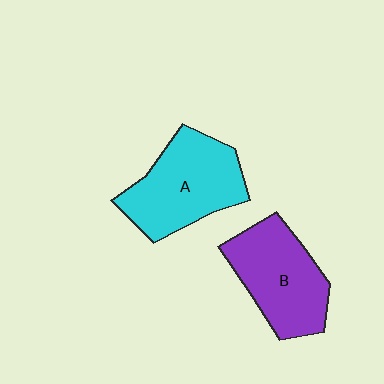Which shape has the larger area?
Shape A (cyan).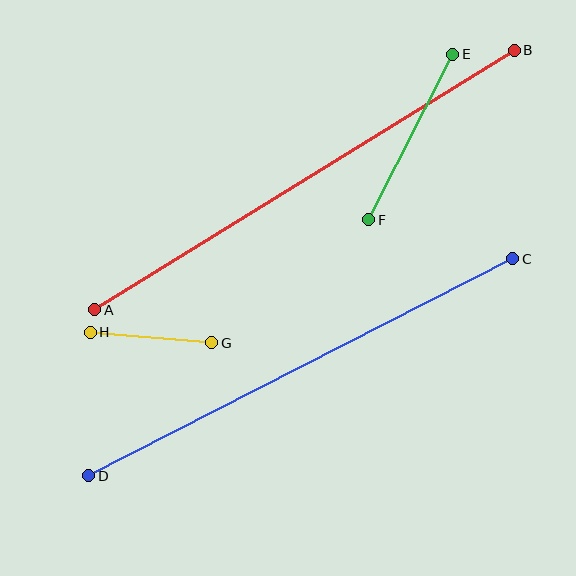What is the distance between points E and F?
The distance is approximately 186 pixels.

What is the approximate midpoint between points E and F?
The midpoint is at approximately (411, 137) pixels.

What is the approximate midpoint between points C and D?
The midpoint is at approximately (301, 367) pixels.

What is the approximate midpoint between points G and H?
The midpoint is at approximately (151, 337) pixels.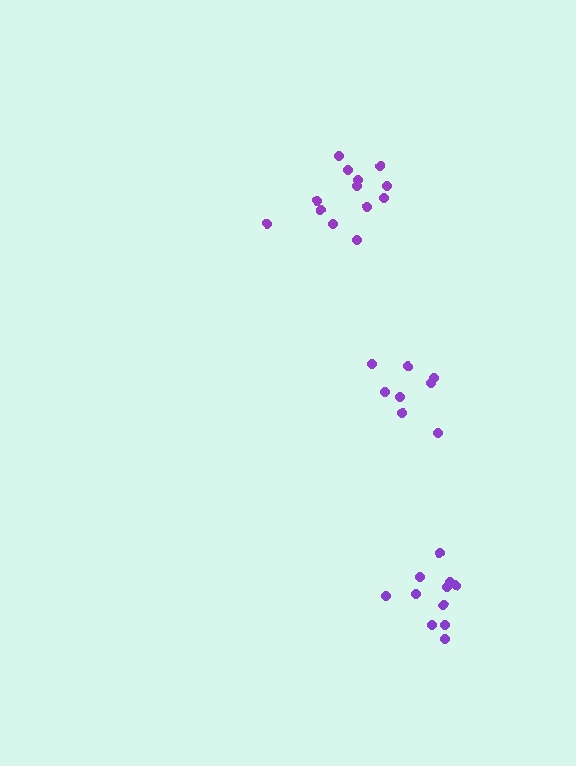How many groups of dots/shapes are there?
There are 3 groups.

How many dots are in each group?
Group 1: 13 dots, Group 2: 8 dots, Group 3: 11 dots (32 total).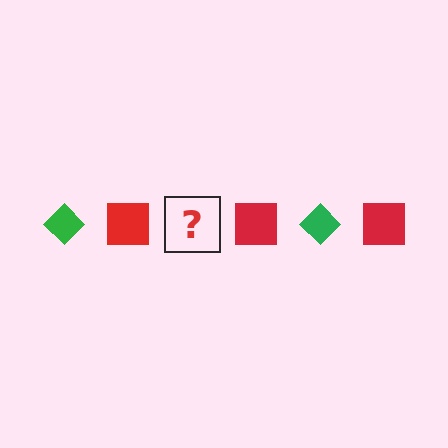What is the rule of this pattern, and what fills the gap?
The rule is that the pattern alternates between green diamond and red square. The gap should be filled with a green diamond.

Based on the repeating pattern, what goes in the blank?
The blank should be a green diamond.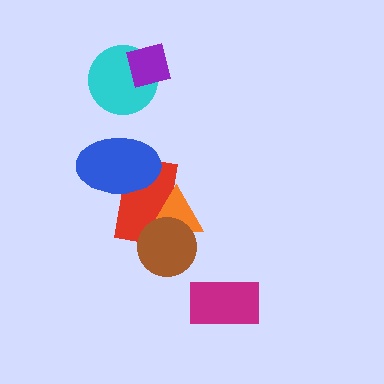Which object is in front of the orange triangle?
The brown circle is in front of the orange triangle.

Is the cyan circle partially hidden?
Yes, it is partially covered by another shape.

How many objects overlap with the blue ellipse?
1 object overlaps with the blue ellipse.